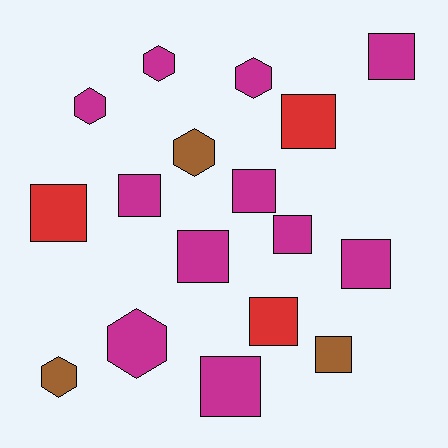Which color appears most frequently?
Magenta, with 11 objects.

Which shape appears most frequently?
Square, with 11 objects.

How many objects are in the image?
There are 17 objects.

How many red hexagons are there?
There are no red hexagons.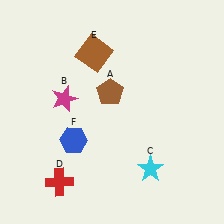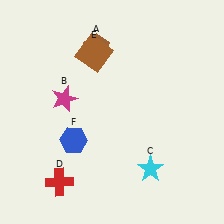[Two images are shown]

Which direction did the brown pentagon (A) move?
The brown pentagon (A) moved up.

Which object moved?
The brown pentagon (A) moved up.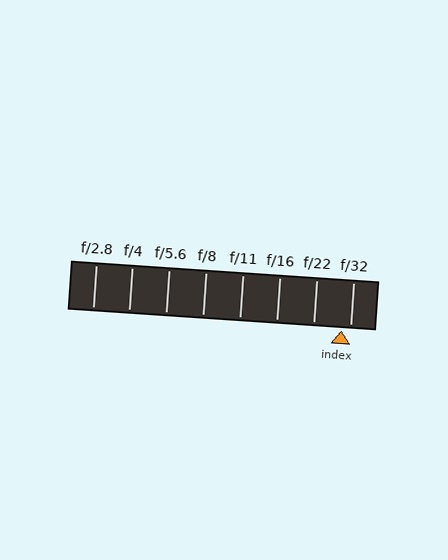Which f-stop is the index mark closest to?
The index mark is closest to f/32.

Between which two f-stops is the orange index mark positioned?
The index mark is between f/22 and f/32.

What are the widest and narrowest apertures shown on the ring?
The widest aperture shown is f/2.8 and the narrowest is f/32.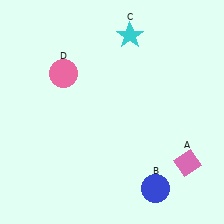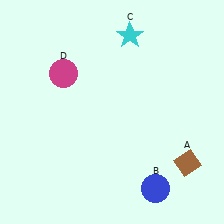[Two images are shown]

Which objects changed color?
A changed from pink to brown. D changed from pink to magenta.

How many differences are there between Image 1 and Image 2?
There are 2 differences between the two images.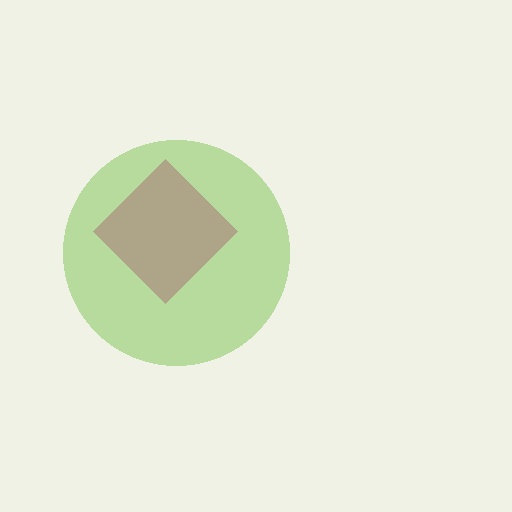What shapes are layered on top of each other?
The layered shapes are: a magenta diamond, a lime circle.